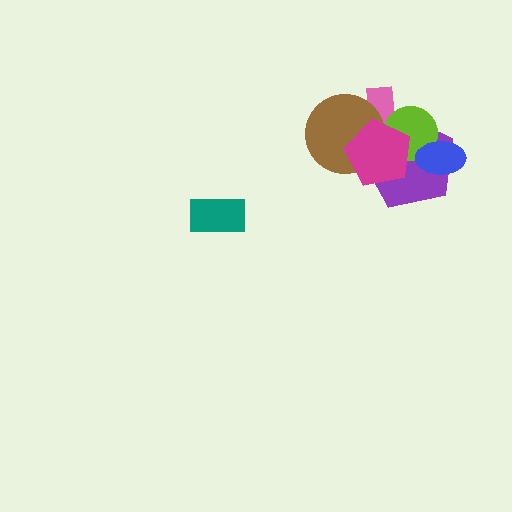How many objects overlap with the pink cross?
4 objects overlap with the pink cross.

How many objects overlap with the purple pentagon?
5 objects overlap with the purple pentagon.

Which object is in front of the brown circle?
The magenta pentagon is in front of the brown circle.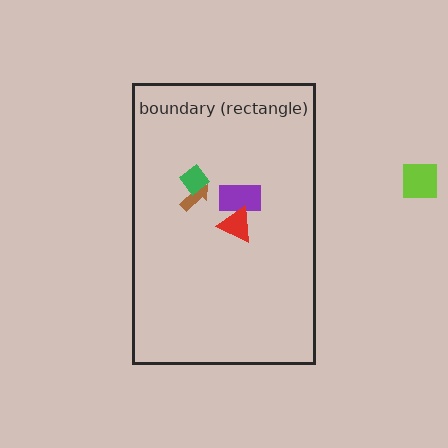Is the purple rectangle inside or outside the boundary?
Inside.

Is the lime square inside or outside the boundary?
Outside.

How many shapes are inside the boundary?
4 inside, 1 outside.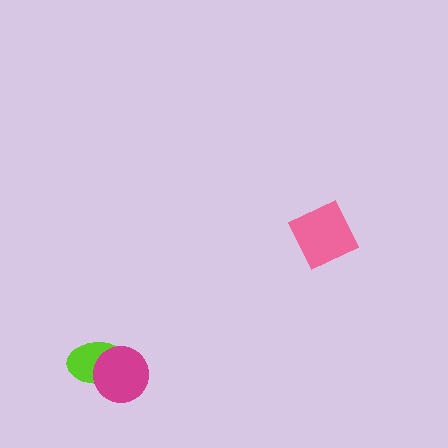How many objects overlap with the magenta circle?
1 object overlaps with the magenta circle.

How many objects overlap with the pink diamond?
0 objects overlap with the pink diamond.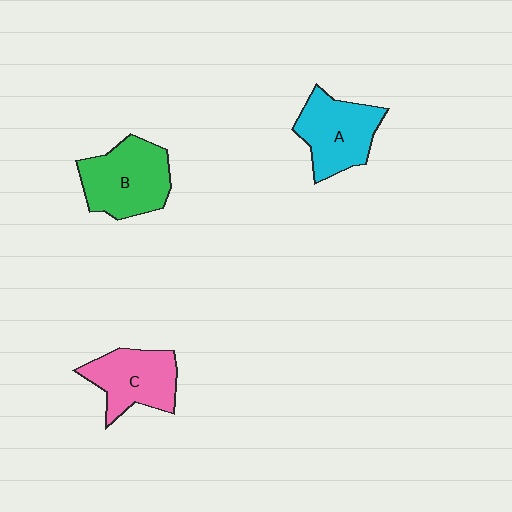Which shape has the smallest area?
Shape C (pink).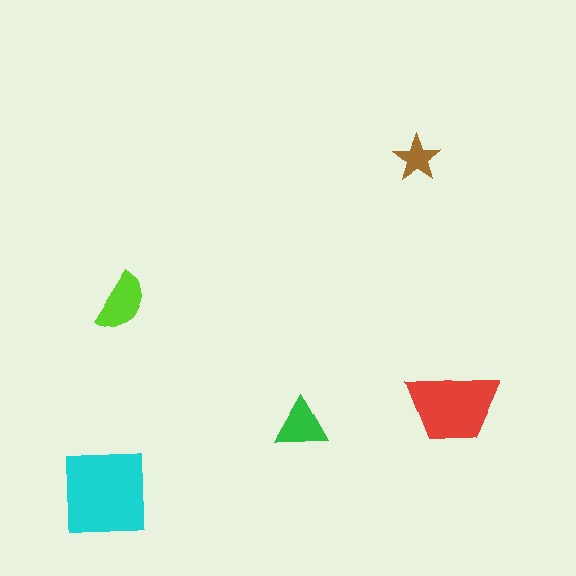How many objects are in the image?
There are 5 objects in the image.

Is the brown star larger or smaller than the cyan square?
Smaller.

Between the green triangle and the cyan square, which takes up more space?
The cyan square.